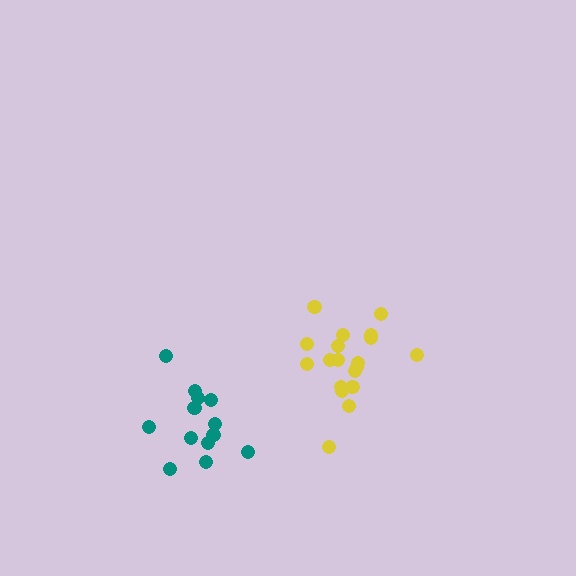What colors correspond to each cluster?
The clusters are colored: teal, yellow.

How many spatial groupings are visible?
There are 2 spatial groupings.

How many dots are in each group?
Group 1: 13 dots, Group 2: 19 dots (32 total).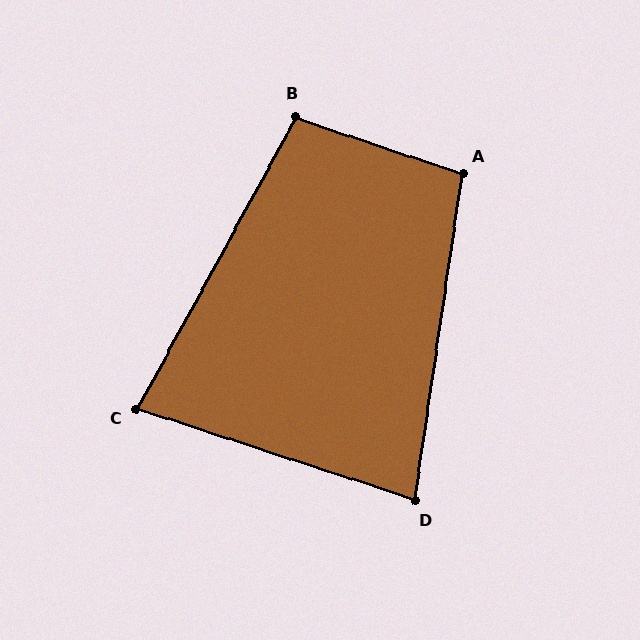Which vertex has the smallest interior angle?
C, at approximately 80 degrees.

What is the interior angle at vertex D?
Approximately 80 degrees (acute).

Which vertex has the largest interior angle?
A, at approximately 100 degrees.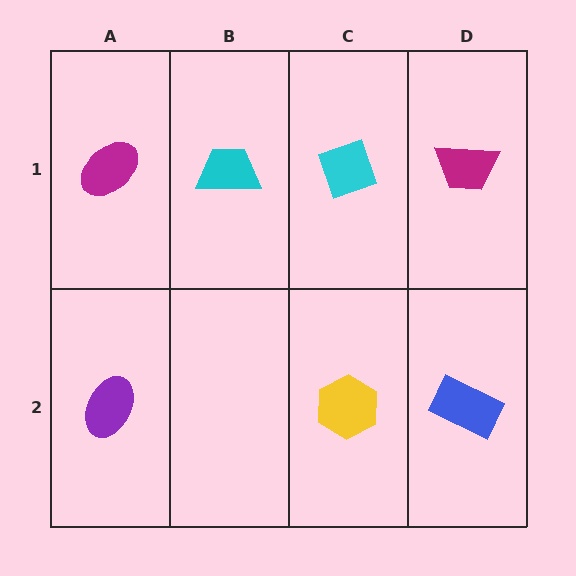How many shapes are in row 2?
3 shapes.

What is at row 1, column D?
A magenta trapezoid.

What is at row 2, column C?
A yellow hexagon.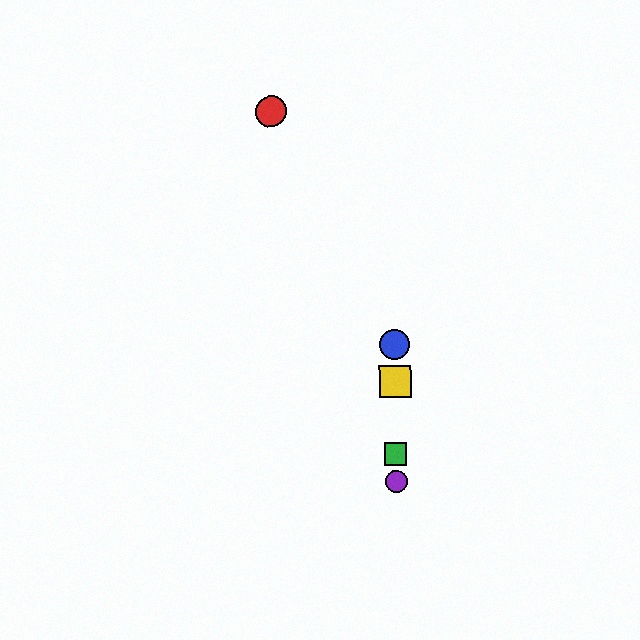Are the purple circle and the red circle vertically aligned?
No, the purple circle is at x≈396 and the red circle is at x≈271.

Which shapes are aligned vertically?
The blue circle, the green square, the yellow square, the purple circle are aligned vertically.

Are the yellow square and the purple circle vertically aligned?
Yes, both are at x≈395.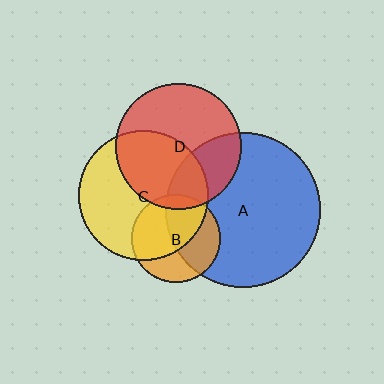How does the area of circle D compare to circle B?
Approximately 2.0 times.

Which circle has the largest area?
Circle A (blue).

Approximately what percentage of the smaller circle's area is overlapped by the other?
Approximately 10%.